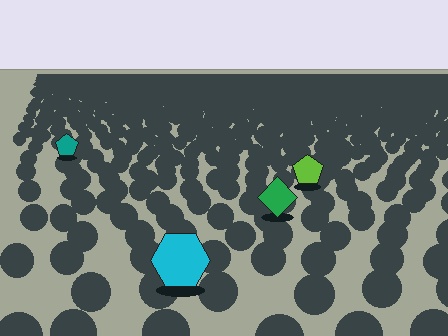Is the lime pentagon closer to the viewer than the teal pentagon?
Yes. The lime pentagon is closer — you can tell from the texture gradient: the ground texture is coarser near it.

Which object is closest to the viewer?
The cyan hexagon is closest. The texture marks near it are larger and more spread out.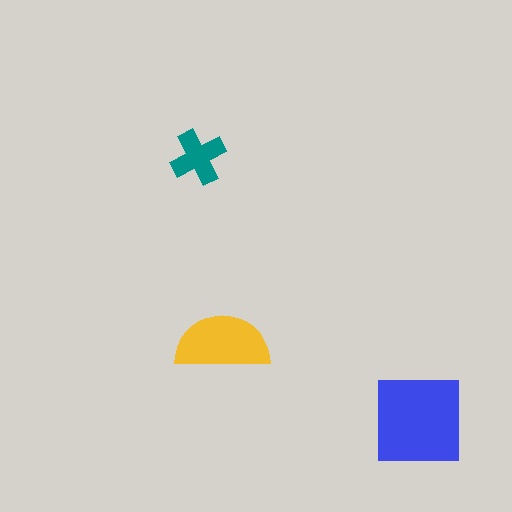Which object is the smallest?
The teal cross.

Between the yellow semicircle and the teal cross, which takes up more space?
The yellow semicircle.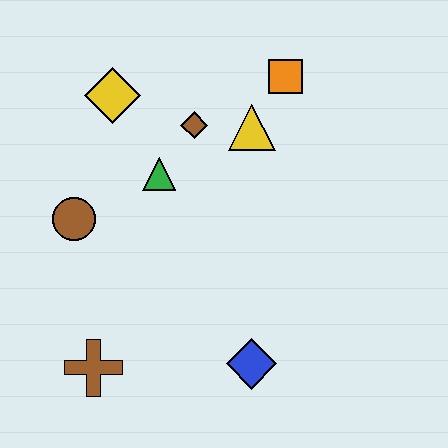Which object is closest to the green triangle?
The brown diamond is closest to the green triangle.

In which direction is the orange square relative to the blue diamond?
The orange square is above the blue diamond.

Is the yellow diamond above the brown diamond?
Yes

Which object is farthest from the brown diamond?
The brown cross is farthest from the brown diamond.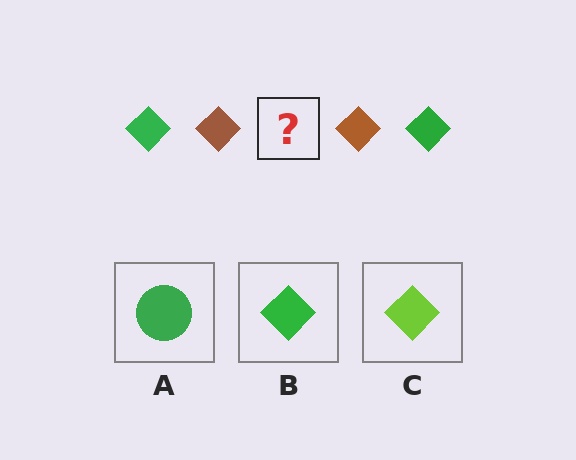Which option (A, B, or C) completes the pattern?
B.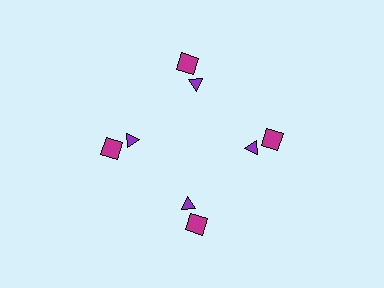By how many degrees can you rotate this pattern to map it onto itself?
The pattern maps onto itself every 90 degrees of rotation.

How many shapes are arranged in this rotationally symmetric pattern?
There are 8 shapes, arranged in 4 groups of 2.